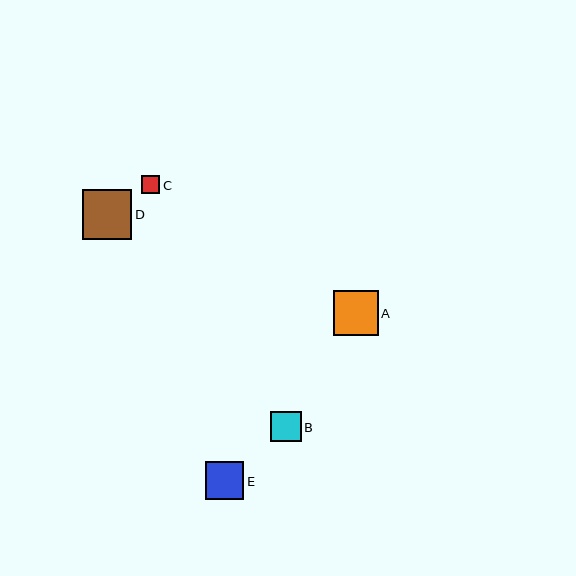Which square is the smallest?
Square C is the smallest with a size of approximately 18 pixels.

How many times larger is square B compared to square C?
Square B is approximately 1.7 times the size of square C.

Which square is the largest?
Square D is the largest with a size of approximately 50 pixels.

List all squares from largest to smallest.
From largest to smallest: D, A, E, B, C.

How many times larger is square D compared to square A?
Square D is approximately 1.1 times the size of square A.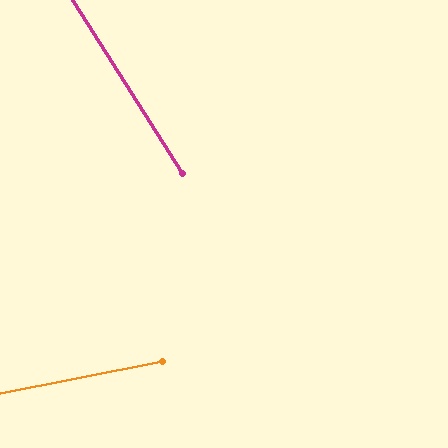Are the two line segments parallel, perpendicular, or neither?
Neither parallel nor perpendicular — they differ by about 69°.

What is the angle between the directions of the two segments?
Approximately 69 degrees.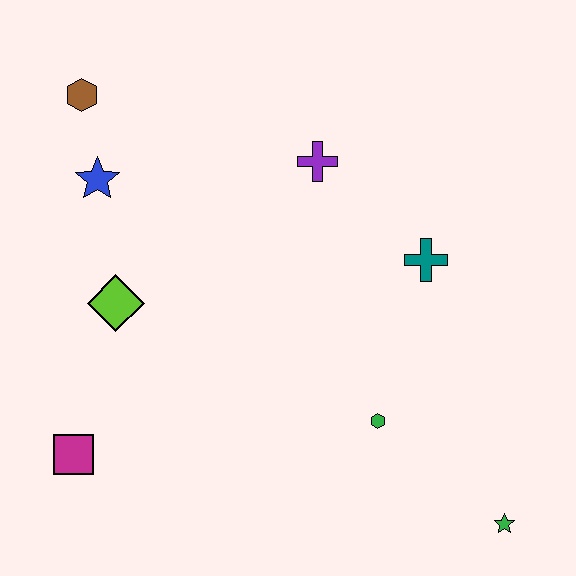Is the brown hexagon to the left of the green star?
Yes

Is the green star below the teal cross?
Yes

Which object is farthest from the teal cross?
The magenta square is farthest from the teal cross.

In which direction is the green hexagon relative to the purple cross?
The green hexagon is below the purple cross.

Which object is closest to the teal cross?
The purple cross is closest to the teal cross.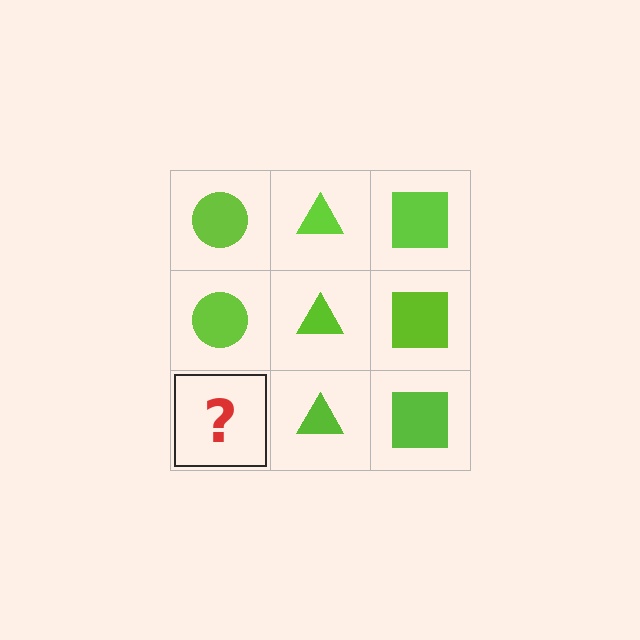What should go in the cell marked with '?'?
The missing cell should contain a lime circle.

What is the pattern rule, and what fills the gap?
The rule is that each column has a consistent shape. The gap should be filled with a lime circle.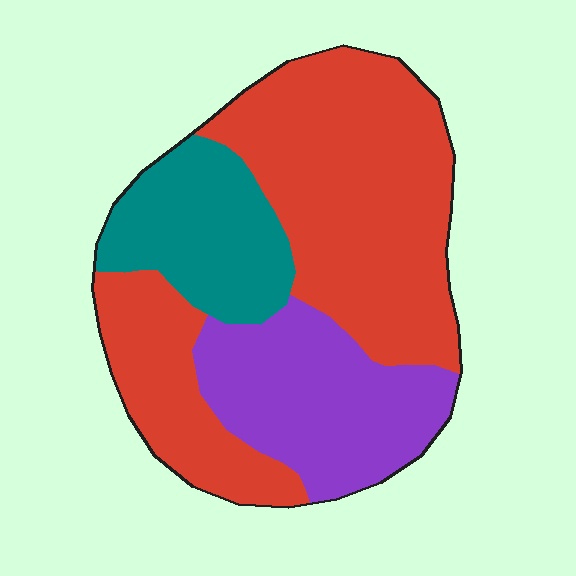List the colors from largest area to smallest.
From largest to smallest: red, purple, teal.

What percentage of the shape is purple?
Purple covers around 25% of the shape.